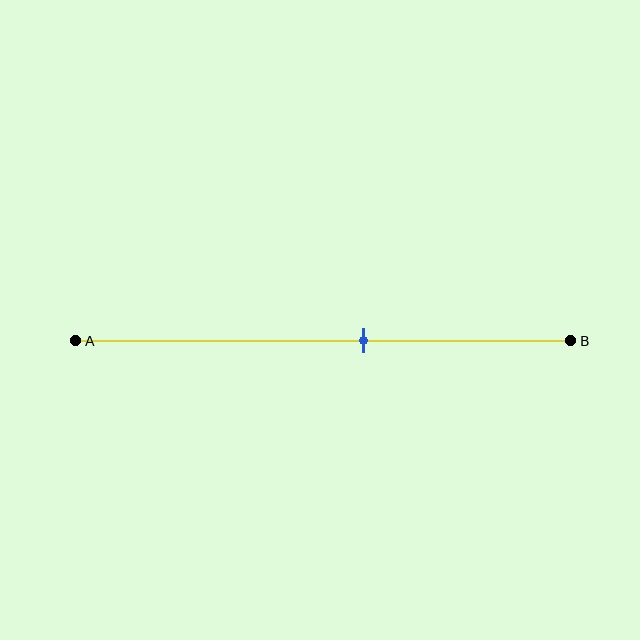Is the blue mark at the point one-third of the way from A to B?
No, the mark is at about 60% from A, not at the 33% one-third point.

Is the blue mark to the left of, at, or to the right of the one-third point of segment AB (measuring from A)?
The blue mark is to the right of the one-third point of segment AB.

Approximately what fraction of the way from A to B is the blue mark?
The blue mark is approximately 60% of the way from A to B.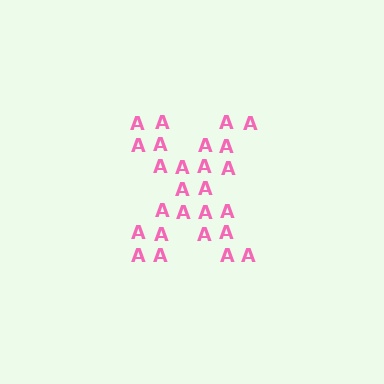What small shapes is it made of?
It is made of small letter A's.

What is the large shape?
The large shape is the letter X.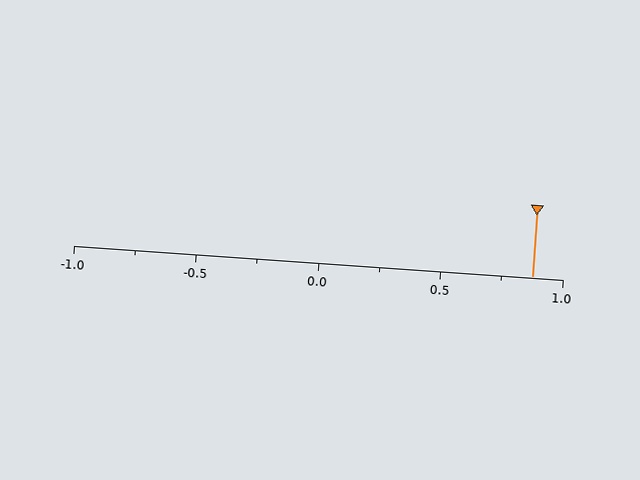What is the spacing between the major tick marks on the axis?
The major ticks are spaced 0.5 apart.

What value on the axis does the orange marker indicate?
The marker indicates approximately 0.88.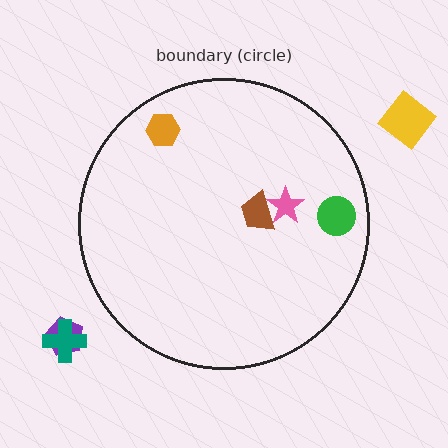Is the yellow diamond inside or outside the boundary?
Outside.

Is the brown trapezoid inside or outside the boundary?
Inside.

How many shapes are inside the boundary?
4 inside, 3 outside.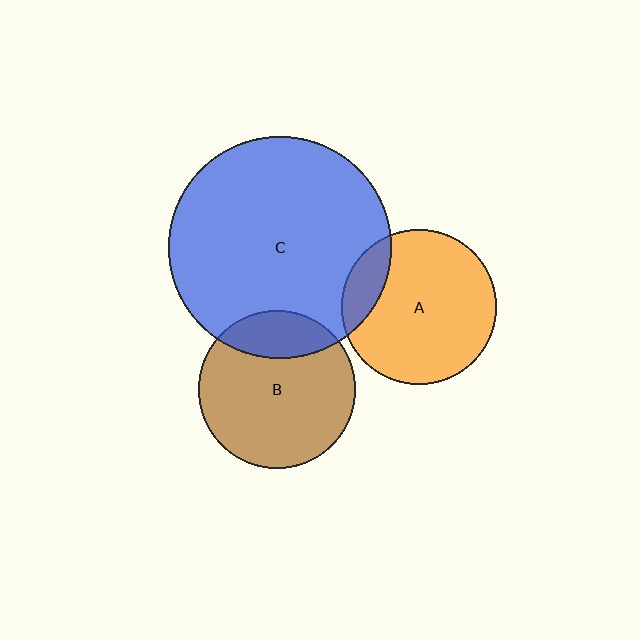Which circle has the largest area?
Circle C (blue).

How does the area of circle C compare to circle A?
Approximately 2.0 times.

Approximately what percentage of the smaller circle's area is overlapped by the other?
Approximately 20%.